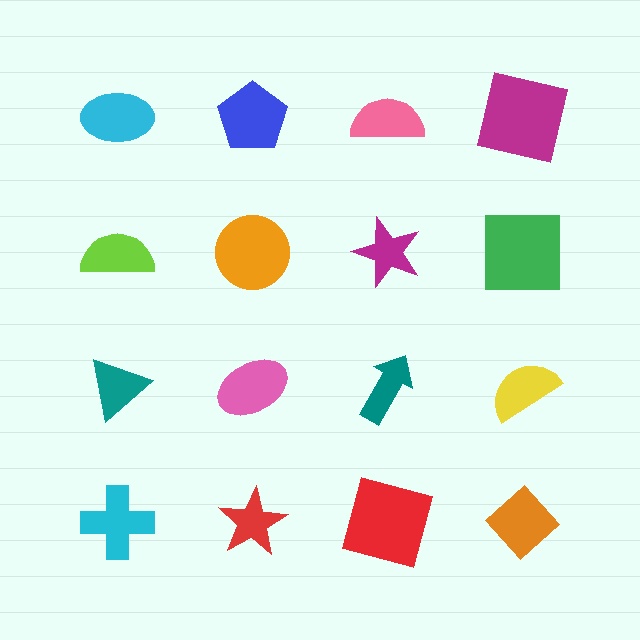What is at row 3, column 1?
A teal triangle.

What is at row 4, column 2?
A red star.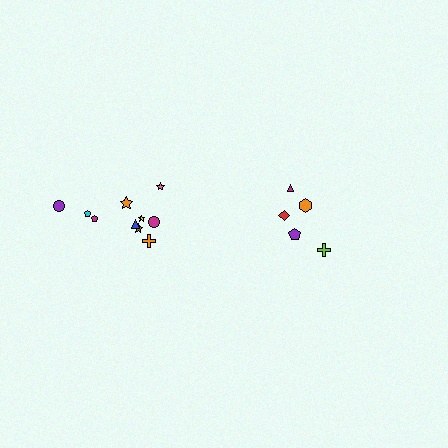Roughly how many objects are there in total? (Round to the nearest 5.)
Roughly 15 objects in total.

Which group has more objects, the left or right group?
The left group.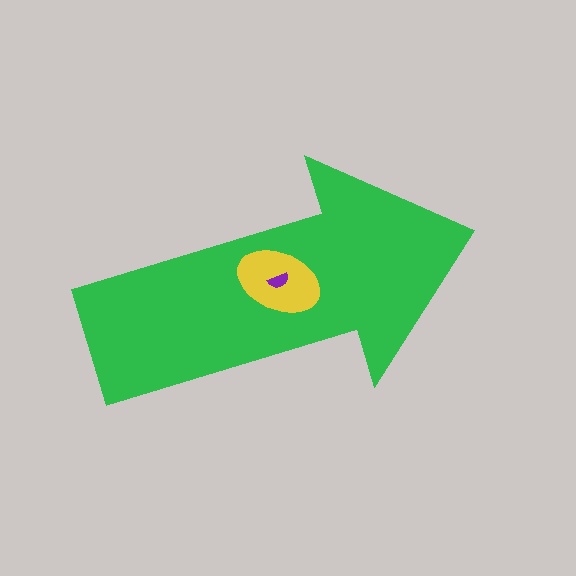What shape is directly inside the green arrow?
The yellow ellipse.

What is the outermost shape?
The green arrow.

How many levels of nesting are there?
3.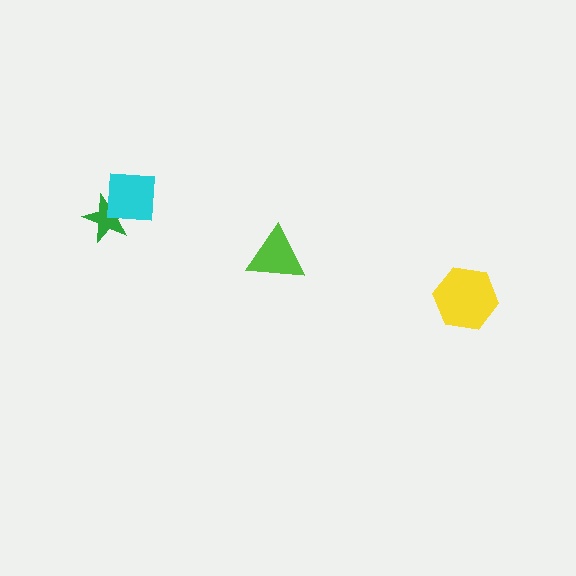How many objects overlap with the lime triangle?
0 objects overlap with the lime triangle.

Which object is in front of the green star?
The cyan square is in front of the green star.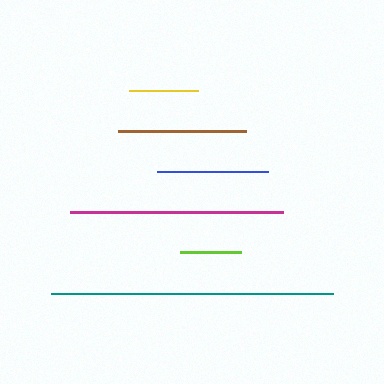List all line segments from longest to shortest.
From longest to shortest: teal, magenta, brown, blue, yellow, lime.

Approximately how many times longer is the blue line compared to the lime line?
The blue line is approximately 1.8 times the length of the lime line.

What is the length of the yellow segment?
The yellow segment is approximately 69 pixels long.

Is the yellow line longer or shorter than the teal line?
The teal line is longer than the yellow line.